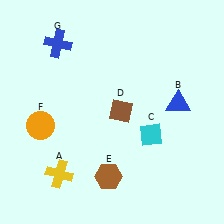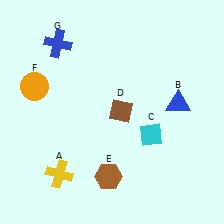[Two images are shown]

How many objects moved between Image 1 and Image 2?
1 object moved between the two images.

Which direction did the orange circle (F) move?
The orange circle (F) moved up.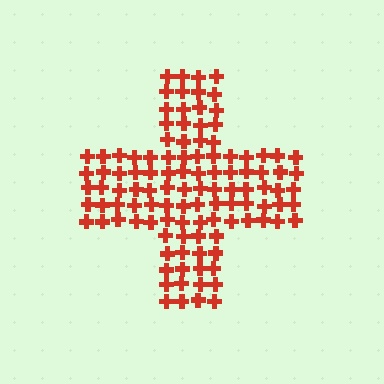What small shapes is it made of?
It is made of small crosses.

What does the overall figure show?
The overall figure shows a cross.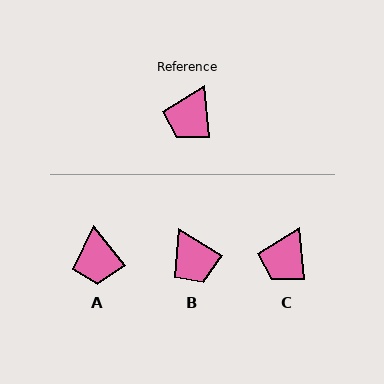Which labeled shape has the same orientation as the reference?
C.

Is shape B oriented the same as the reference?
No, it is off by about 54 degrees.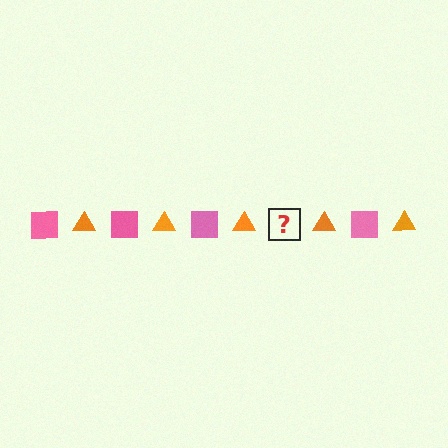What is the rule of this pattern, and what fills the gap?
The rule is that the pattern alternates between pink square and orange triangle. The gap should be filled with a pink square.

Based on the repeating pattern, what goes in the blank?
The blank should be a pink square.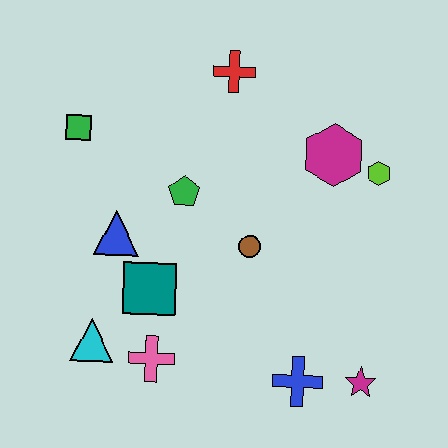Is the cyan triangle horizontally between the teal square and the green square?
Yes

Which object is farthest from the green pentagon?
The magenta star is farthest from the green pentagon.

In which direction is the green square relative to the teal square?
The green square is above the teal square.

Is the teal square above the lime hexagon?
No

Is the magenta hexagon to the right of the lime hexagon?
No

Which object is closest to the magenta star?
The blue cross is closest to the magenta star.